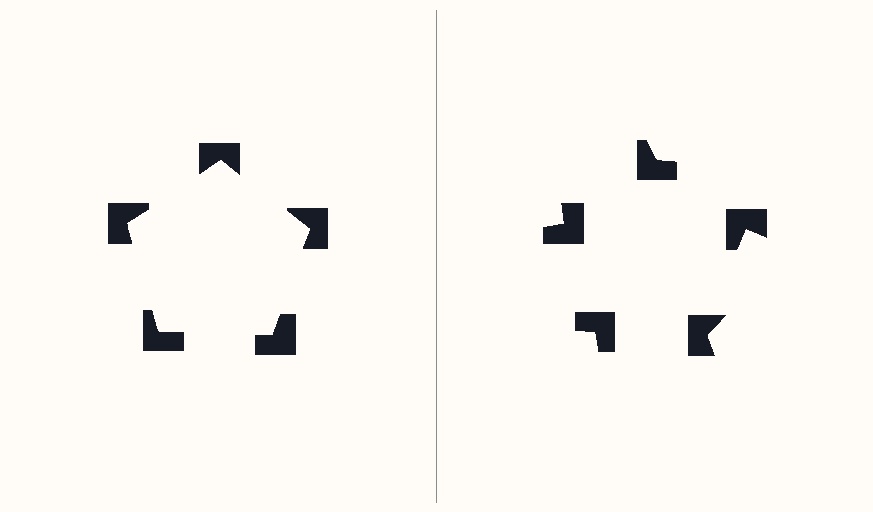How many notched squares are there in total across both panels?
10 — 5 on each side.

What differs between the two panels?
The notched squares are positioned identically on both sides; only the wedge orientations differ. On the left they align to a pentagon; on the right they are misaligned.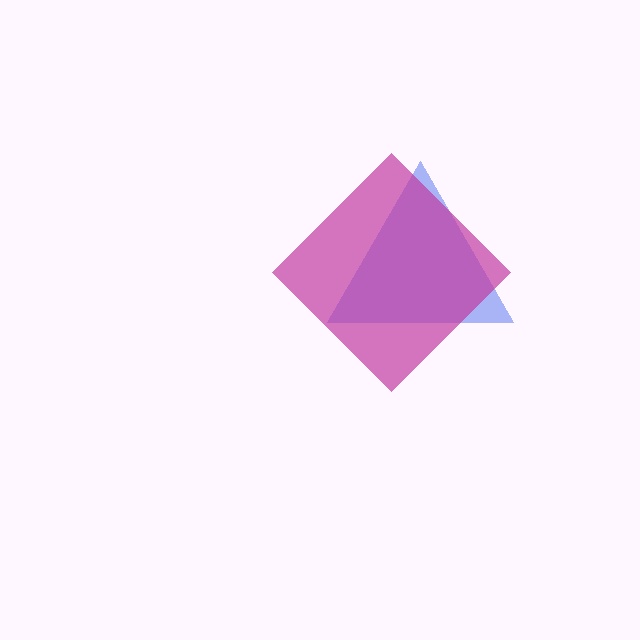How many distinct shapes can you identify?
There are 2 distinct shapes: a blue triangle, a magenta diamond.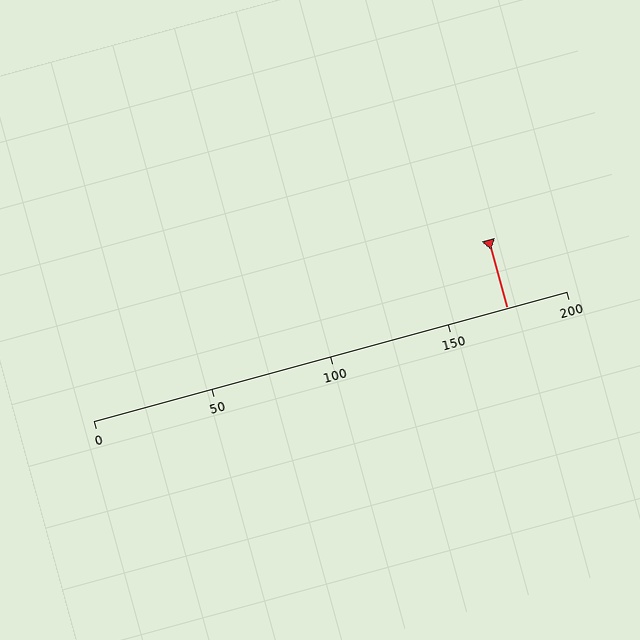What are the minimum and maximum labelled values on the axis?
The axis runs from 0 to 200.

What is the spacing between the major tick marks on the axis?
The major ticks are spaced 50 apart.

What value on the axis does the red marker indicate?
The marker indicates approximately 175.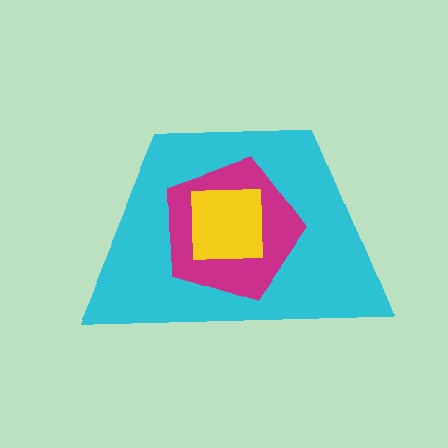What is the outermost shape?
The cyan trapezoid.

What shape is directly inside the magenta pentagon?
The yellow square.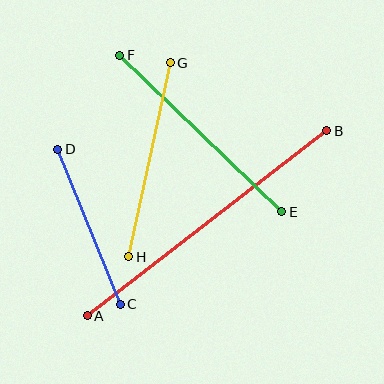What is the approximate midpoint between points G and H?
The midpoint is at approximately (150, 160) pixels.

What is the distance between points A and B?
The distance is approximately 303 pixels.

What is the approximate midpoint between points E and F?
The midpoint is at approximately (201, 133) pixels.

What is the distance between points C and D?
The distance is approximately 168 pixels.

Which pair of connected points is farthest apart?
Points A and B are farthest apart.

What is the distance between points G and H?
The distance is approximately 198 pixels.